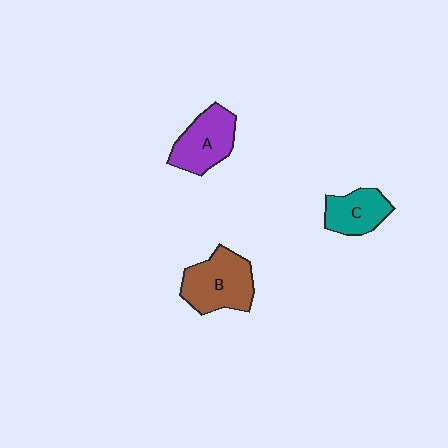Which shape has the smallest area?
Shape C (teal).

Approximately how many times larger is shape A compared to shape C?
Approximately 1.2 times.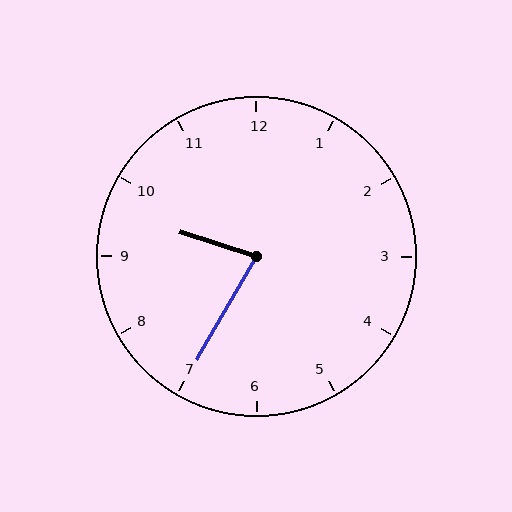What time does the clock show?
9:35.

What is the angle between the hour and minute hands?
Approximately 78 degrees.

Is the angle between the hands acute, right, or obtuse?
It is acute.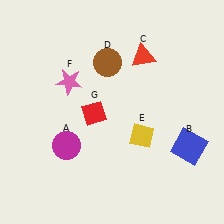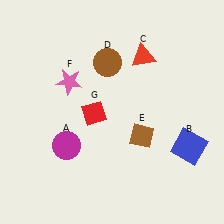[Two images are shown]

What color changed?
The diamond (E) changed from yellow in Image 1 to brown in Image 2.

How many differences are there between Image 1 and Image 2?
There is 1 difference between the two images.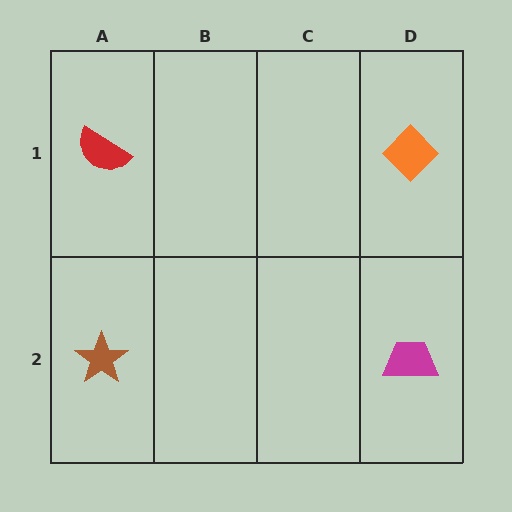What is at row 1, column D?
An orange diamond.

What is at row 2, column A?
A brown star.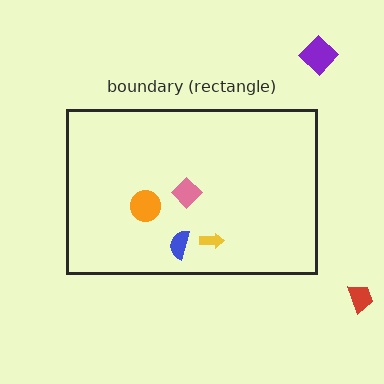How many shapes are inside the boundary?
4 inside, 2 outside.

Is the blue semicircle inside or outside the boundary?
Inside.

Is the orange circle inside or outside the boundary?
Inside.